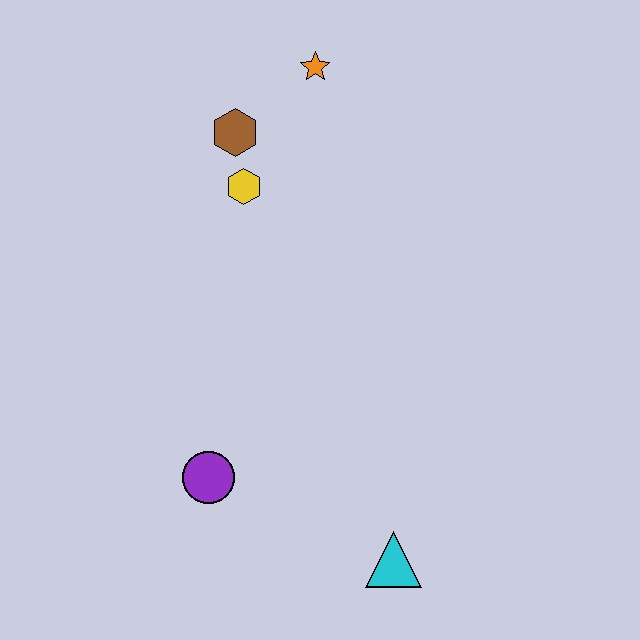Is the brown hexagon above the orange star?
No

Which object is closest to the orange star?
The brown hexagon is closest to the orange star.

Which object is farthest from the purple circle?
The orange star is farthest from the purple circle.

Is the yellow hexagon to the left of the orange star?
Yes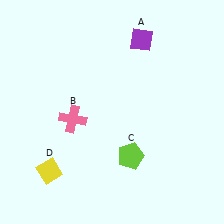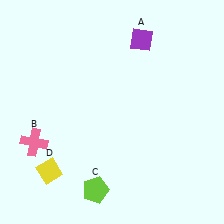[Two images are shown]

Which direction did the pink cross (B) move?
The pink cross (B) moved left.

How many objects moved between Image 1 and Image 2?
2 objects moved between the two images.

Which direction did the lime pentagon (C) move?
The lime pentagon (C) moved left.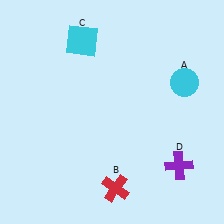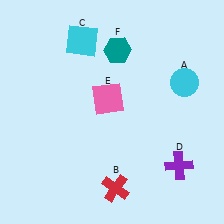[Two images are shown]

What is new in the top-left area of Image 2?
A pink square (E) was added in the top-left area of Image 2.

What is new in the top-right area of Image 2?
A teal hexagon (F) was added in the top-right area of Image 2.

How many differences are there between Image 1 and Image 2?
There are 2 differences between the two images.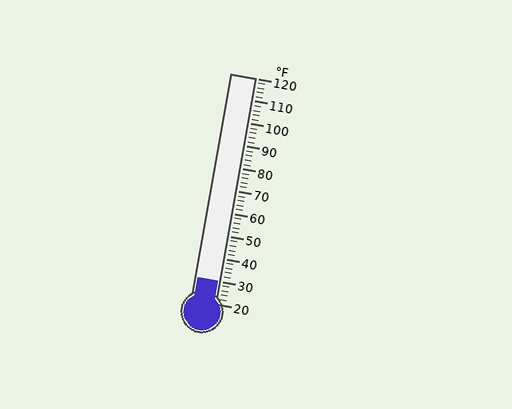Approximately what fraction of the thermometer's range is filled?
The thermometer is filled to approximately 10% of its range.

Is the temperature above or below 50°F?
The temperature is below 50°F.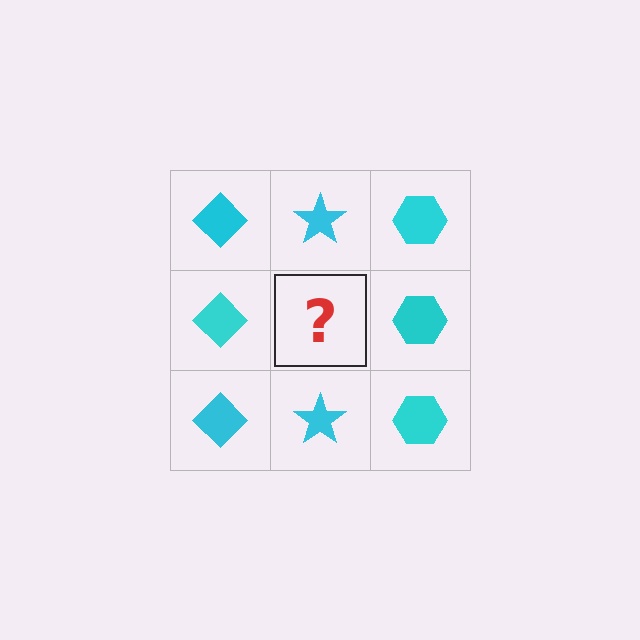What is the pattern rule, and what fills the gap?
The rule is that each column has a consistent shape. The gap should be filled with a cyan star.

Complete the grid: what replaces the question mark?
The question mark should be replaced with a cyan star.